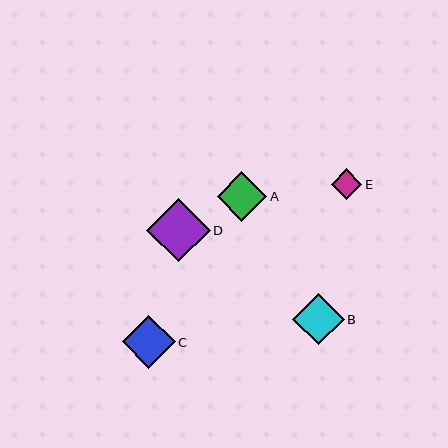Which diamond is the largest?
Diamond D is the largest with a size of approximately 63 pixels.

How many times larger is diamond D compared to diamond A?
Diamond D is approximately 1.3 times the size of diamond A.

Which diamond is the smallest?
Diamond E is the smallest with a size of approximately 31 pixels.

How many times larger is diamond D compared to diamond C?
Diamond D is approximately 1.2 times the size of diamond C.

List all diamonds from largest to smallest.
From largest to smallest: D, C, B, A, E.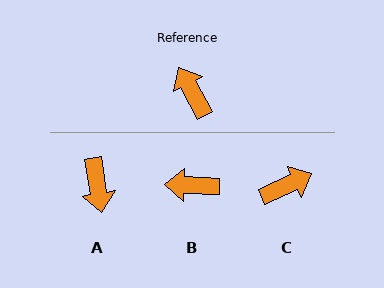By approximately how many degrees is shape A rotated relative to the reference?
Approximately 161 degrees counter-clockwise.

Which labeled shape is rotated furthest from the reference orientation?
A, about 161 degrees away.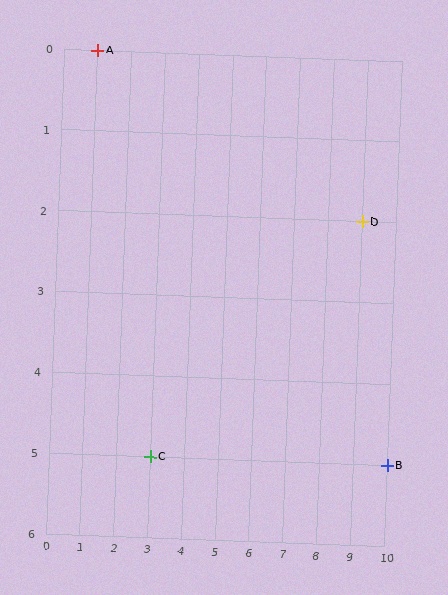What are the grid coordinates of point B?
Point B is at grid coordinates (10, 5).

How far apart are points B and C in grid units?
Points B and C are 7 columns apart.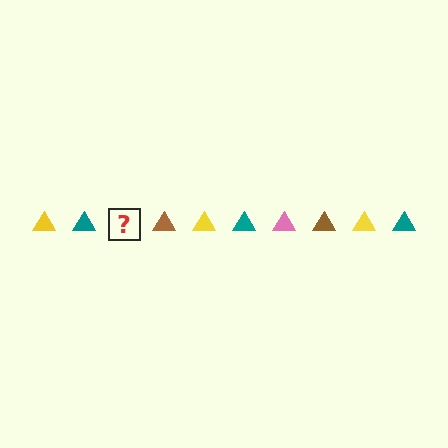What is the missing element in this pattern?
The missing element is a pink triangle.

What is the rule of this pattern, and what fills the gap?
The rule is that the pattern cycles through yellow, teal, pink, brown triangles. The gap should be filled with a pink triangle.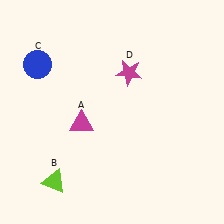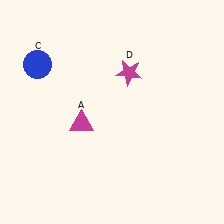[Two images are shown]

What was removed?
The lime triangle (B) was removed in Image 2.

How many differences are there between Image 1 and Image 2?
There is 1 difference between the two images.